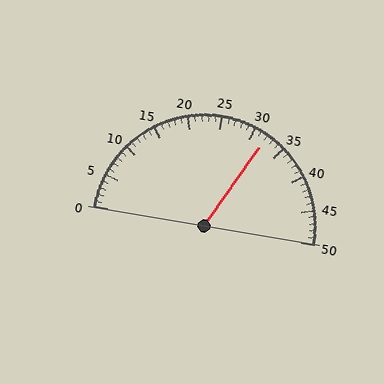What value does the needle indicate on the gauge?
The needle indicates approximately 32.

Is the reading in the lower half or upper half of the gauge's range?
The reading is in the upper half of the range (0 to 50).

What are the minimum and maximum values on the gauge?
The gauge ranges from 0 to 50.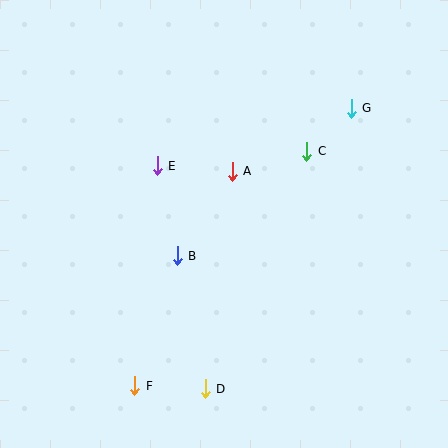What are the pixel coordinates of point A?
Point A is at (232, 171).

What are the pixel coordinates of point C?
Point C is at (307, 151).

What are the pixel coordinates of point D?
Point D is at (205, 389).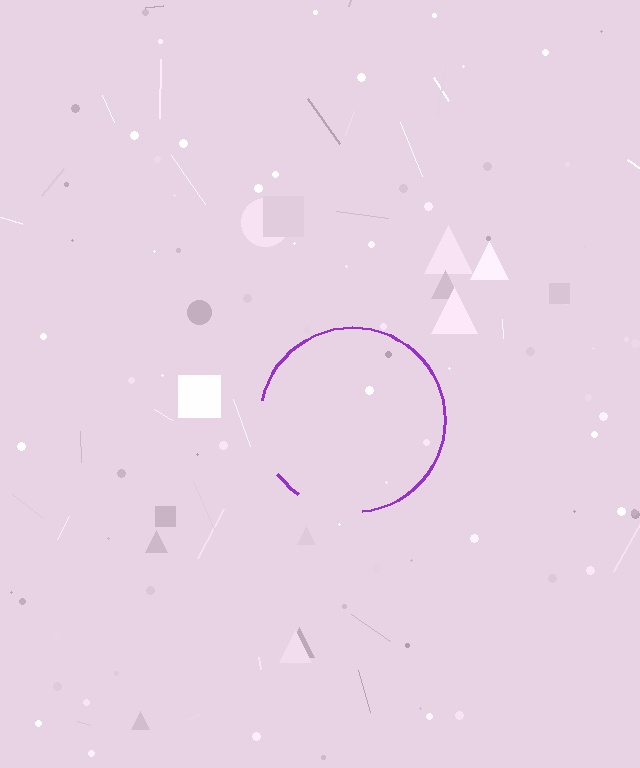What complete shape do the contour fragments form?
The contour fragments form a circle.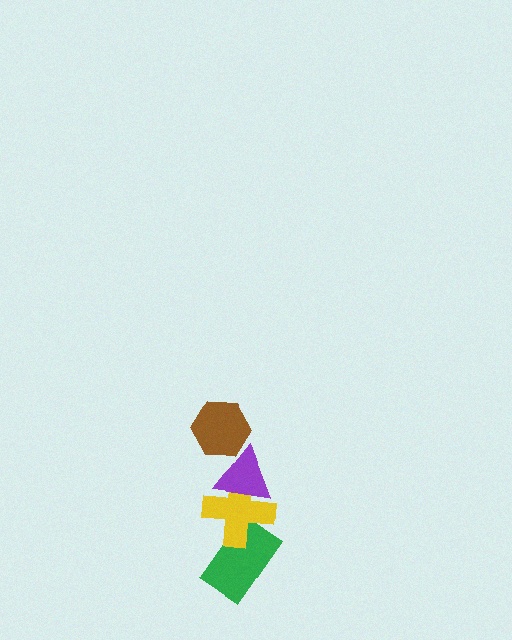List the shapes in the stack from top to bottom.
From top to bottom: the brown hexagon, the purple triangle, the yellow cross, the green rectangle.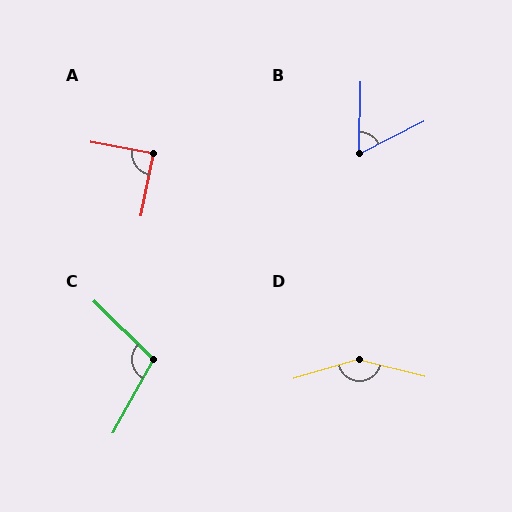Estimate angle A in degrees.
Approximately 90 degrees.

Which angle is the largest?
D, at approximately 149 degrees.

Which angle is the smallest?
B, at approximately 62 degrees.